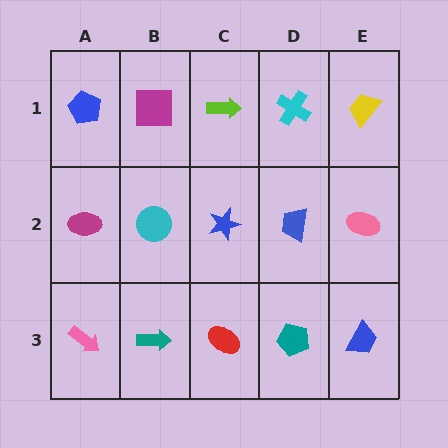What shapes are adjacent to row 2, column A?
A blue pentagon (row 1, column A), a pink arrow (row 3, column A), a cyan circle (row 2, column B).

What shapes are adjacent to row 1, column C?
A blue star (row 2, column C), a magenta square (row 1, column B), a cyan cross (row 1, column D).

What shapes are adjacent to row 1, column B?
A cyan circle (row 2, column B), a blue pentagon (row 1, column A), a lime arrow (row 1, column C).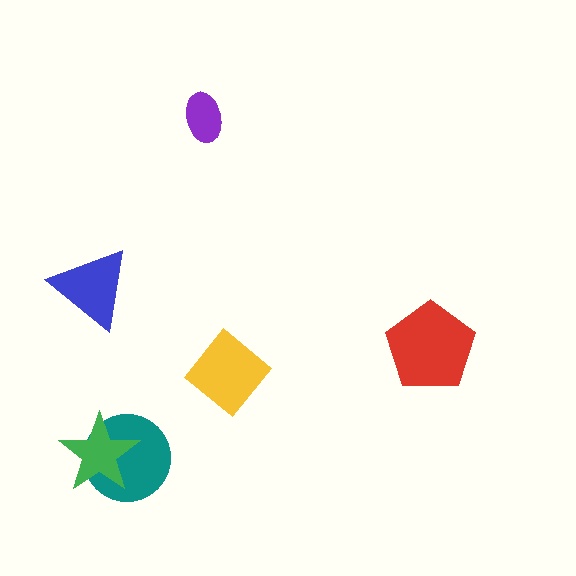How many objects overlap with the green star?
1 object overlaps with the green star.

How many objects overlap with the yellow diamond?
0 objects overlap with the yellow diamond.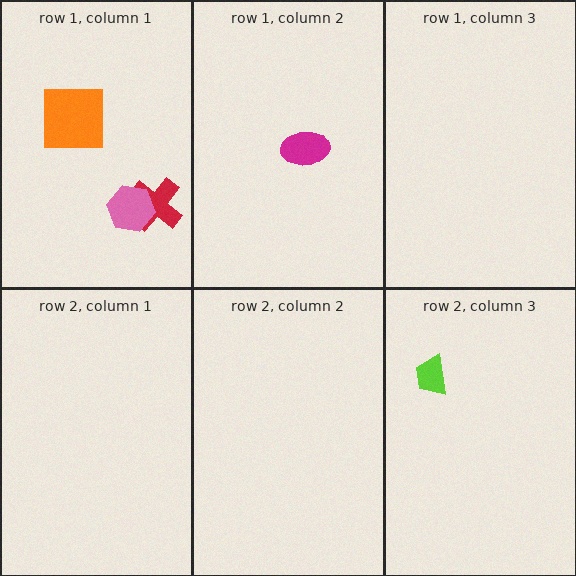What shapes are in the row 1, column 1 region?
The orange square, the red cross, the pink hexagon.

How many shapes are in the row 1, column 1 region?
3.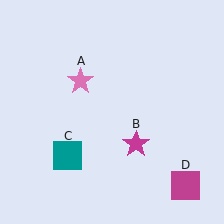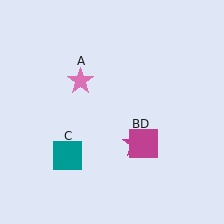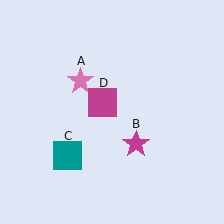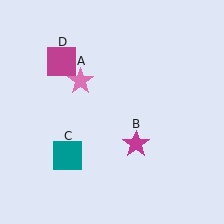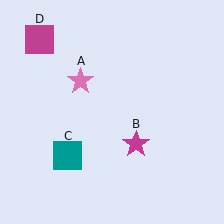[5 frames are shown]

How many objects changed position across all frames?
1 object changed position: magenta square (object D).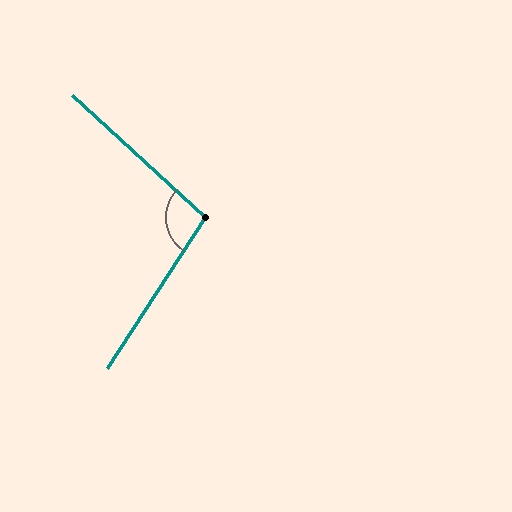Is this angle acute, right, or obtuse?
It is obtuse.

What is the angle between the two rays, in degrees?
Approximately 100 degrees.